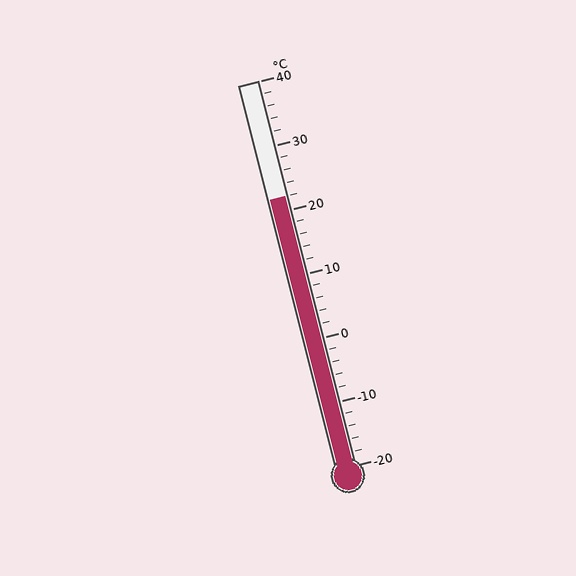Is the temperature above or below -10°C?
The temperature is above -10°C.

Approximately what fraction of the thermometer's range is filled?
The thermometer is filled to approximately 70% of its range.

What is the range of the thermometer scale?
The thermometer scale ranges from -20°C to 40°C.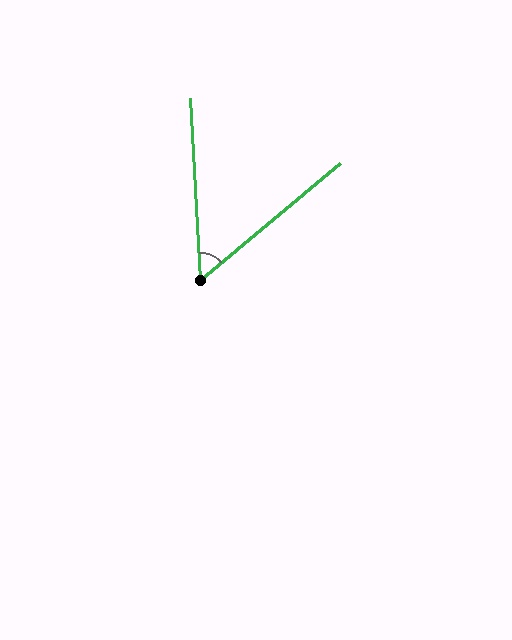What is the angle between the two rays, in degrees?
Approximately 53 degrees.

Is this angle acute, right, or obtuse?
It is acute.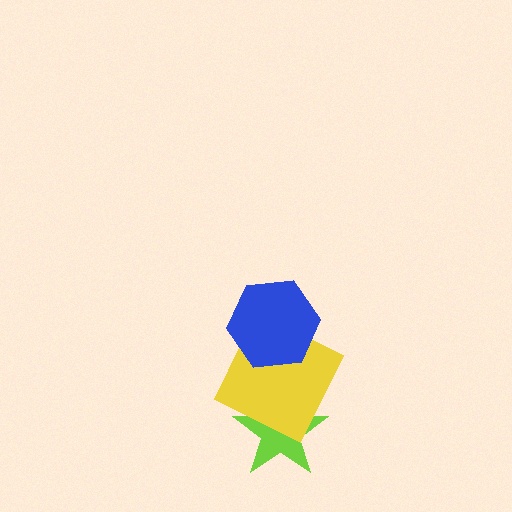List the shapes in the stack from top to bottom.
From top to bottom: the blue hexagon, the yellow square, the lime star.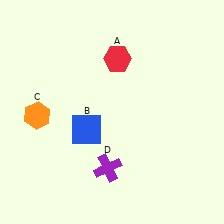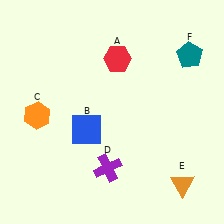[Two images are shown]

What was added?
An orange triangle (E), a teal pentagon (F) were added in Image 2.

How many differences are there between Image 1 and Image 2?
There are 2 differences between the two images.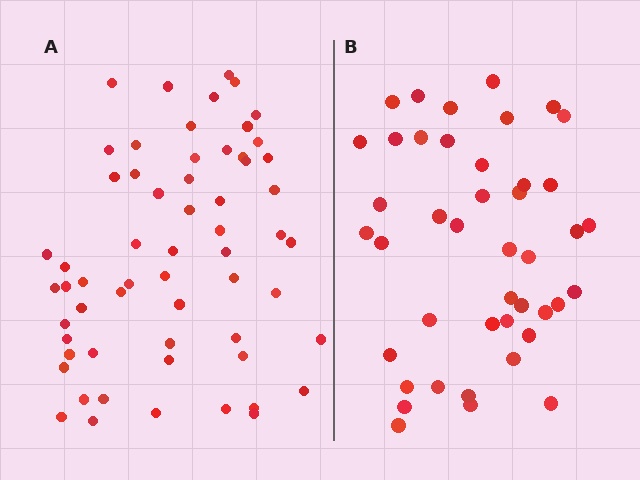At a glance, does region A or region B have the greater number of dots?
Region A (the left region) has more dots.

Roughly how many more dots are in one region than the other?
Region A has approximately 15 more dots than region B.